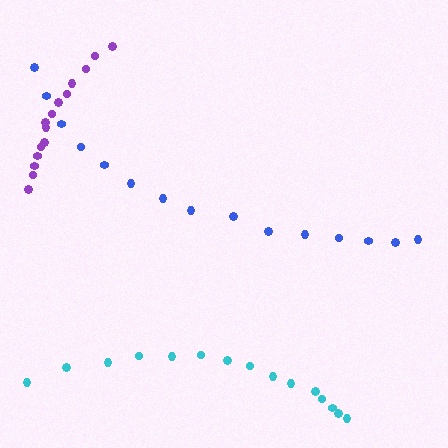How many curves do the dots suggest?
There are 3 distinct paths.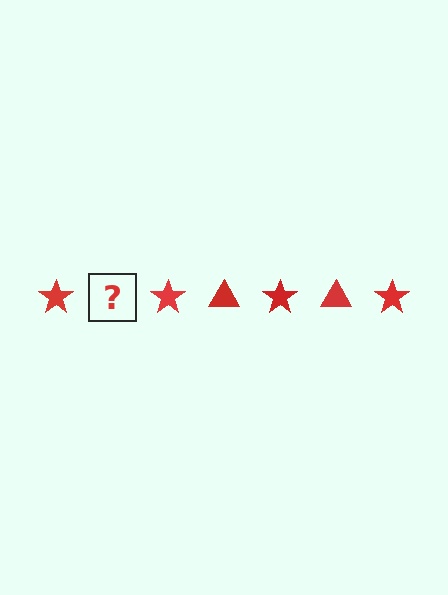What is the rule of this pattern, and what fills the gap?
The rule is that the pattern cycles through star, triangle shapes in red. The gap should be filled with a red triangle.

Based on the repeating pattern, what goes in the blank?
The blank should be a red triangle.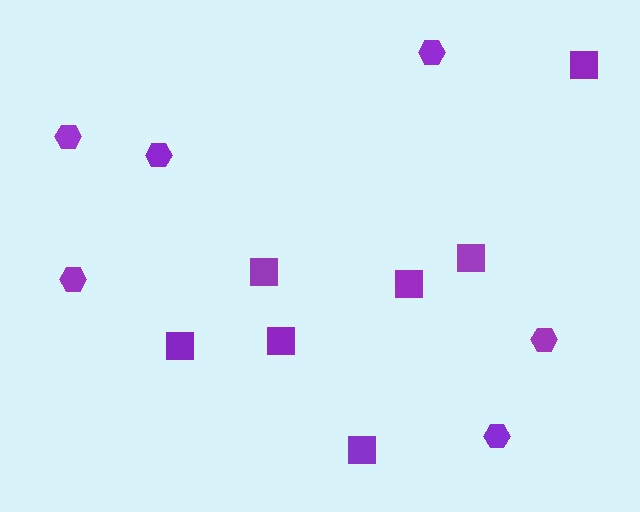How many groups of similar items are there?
There are 2 groups: one group of squares (7) and one group of hexagons (6).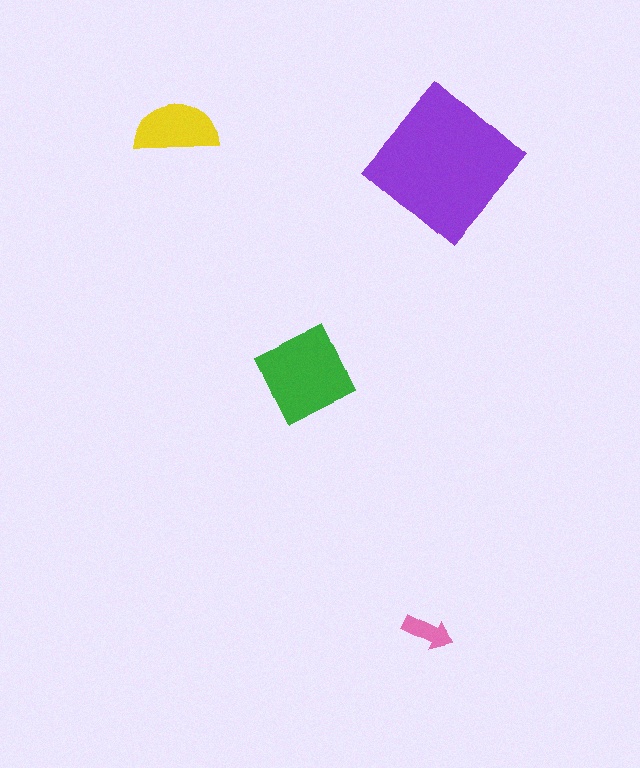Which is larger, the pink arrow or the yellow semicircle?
The yellow semicircle.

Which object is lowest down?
The pink arrow is bottommost.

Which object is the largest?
The purple diamond.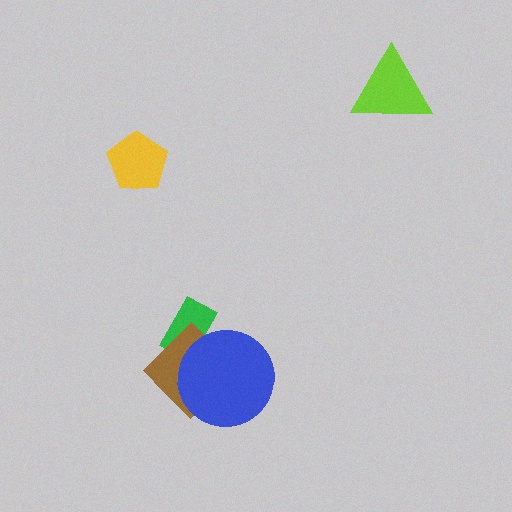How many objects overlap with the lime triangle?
0 objects overlap with the lime triangle.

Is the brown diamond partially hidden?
Yes, it is partially covered by another shape.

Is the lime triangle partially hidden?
No, no other shape covers it.